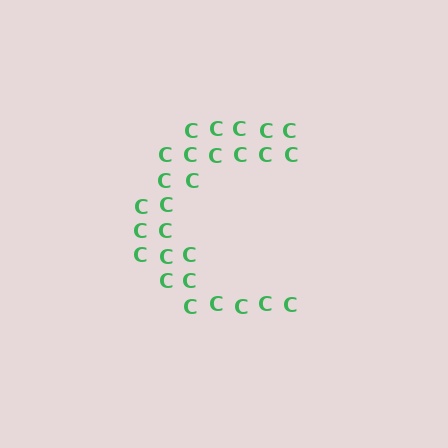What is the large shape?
The large shape is the letter C.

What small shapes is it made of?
It is made of small letter C's.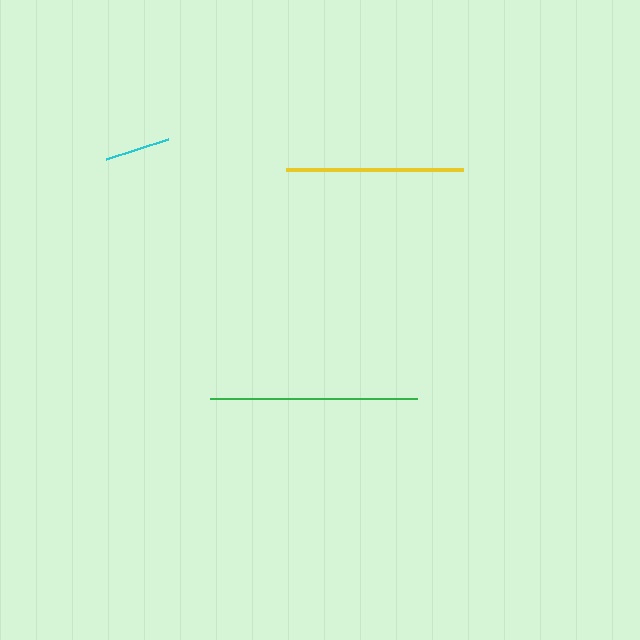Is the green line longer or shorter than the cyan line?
The green line is longer than the cyan line.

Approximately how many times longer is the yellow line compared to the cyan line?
The yellow line is approximately 2.7 times the length of the cyan line.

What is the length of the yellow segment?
The yellow segment is approximately 177 pixels long.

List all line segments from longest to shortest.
From longest to shortest: green, yellow, cyan.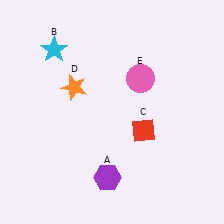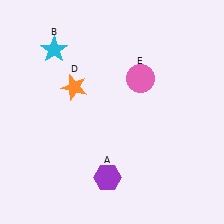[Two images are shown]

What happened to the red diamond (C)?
The red diamond (C) was removed in Image 2. It was in the bottom-right area of Image 1.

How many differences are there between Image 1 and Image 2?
There is 1 difference between the two images.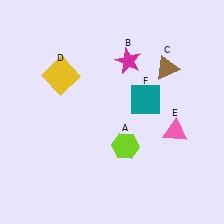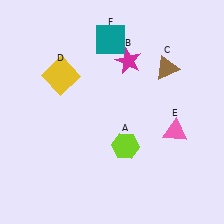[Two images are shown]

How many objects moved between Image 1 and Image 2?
1 object moved between the two images.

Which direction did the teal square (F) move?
The teal square (F) moved up.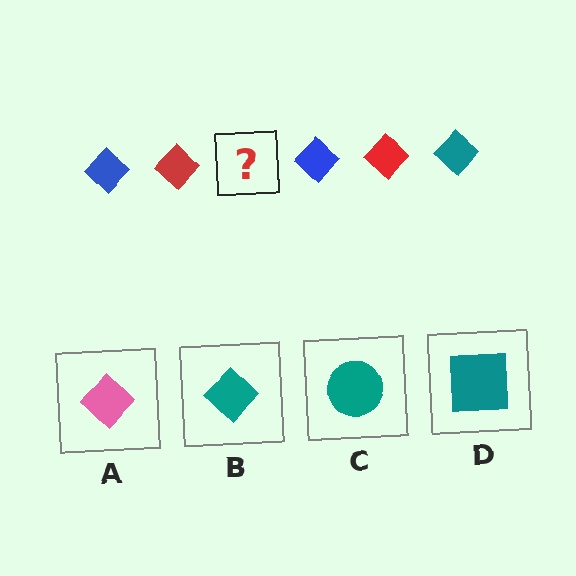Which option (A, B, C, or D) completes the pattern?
B.